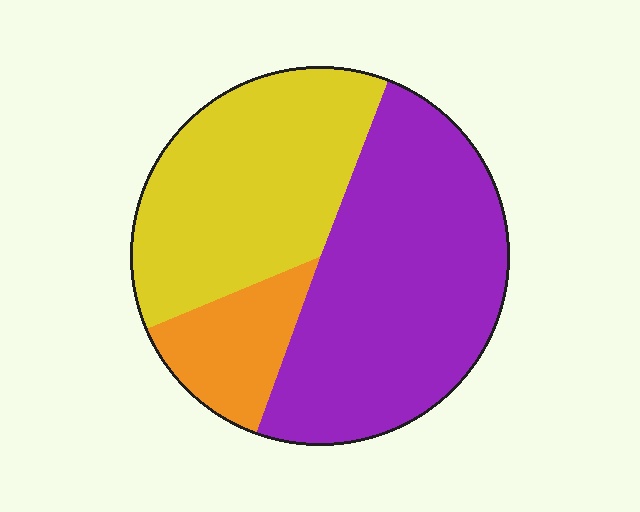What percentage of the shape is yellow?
Yellow covers 37% of the shape.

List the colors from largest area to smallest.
From largest to smallest: purple, yellow, orange.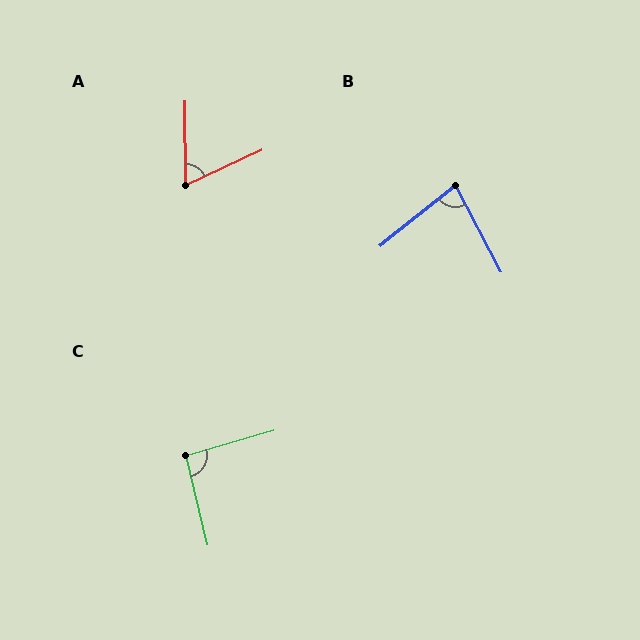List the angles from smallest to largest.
A (66°), B (79°), C (93°).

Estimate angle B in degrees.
Approximately 79 degrees.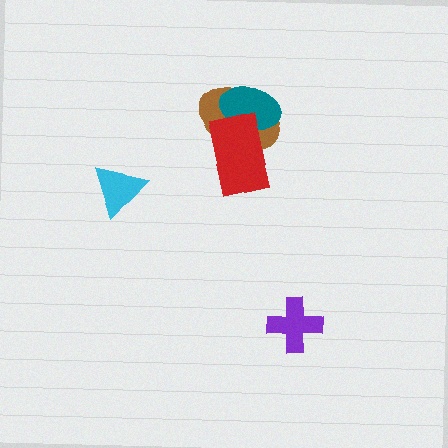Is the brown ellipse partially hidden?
Yes, it is partially covered by another shape.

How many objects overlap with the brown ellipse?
2 objects overlap with the brown ellipse.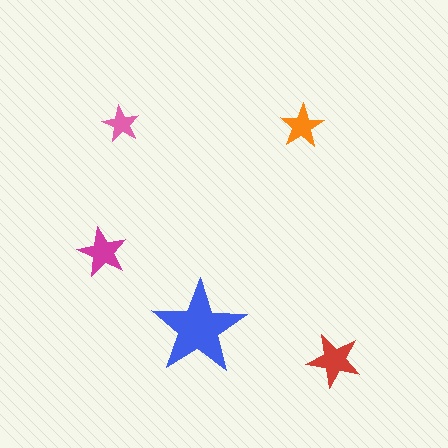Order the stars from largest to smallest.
the blue one, the red one, the magenta one, the orange one, the pink one.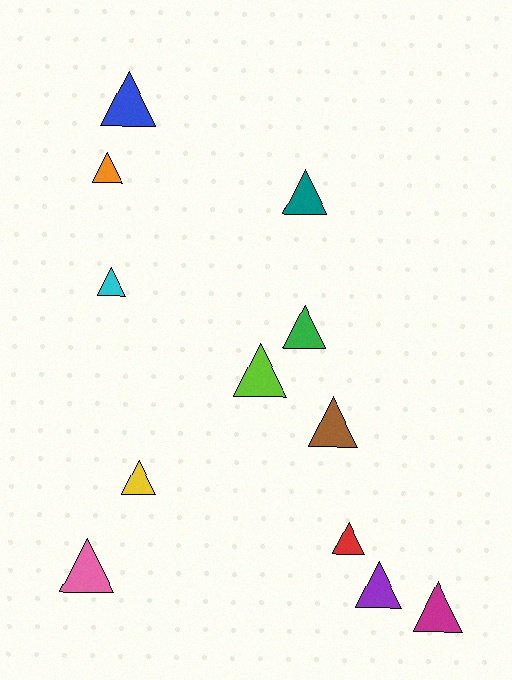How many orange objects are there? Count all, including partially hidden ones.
There is 1 orange object.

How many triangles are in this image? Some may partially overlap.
There are 12 triangles.